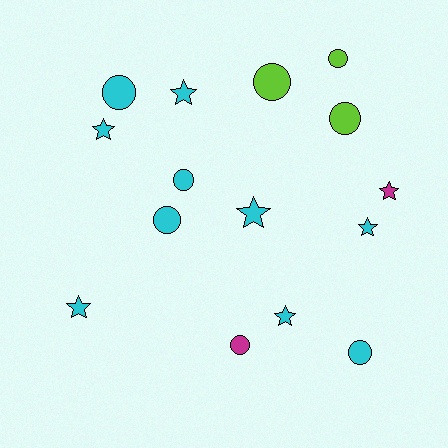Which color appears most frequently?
Cyan, with 10 objects.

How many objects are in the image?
There are 15 objects.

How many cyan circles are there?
There are 4 cyan circles.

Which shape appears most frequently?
Circle, with 8 objects.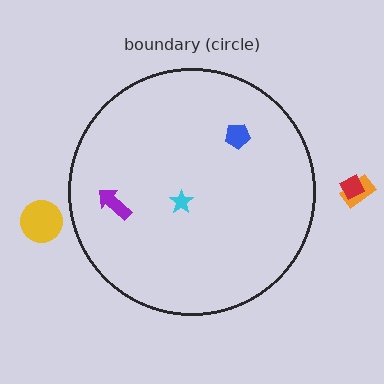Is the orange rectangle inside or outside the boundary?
Outside.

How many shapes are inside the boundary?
3 inside, 3 outside.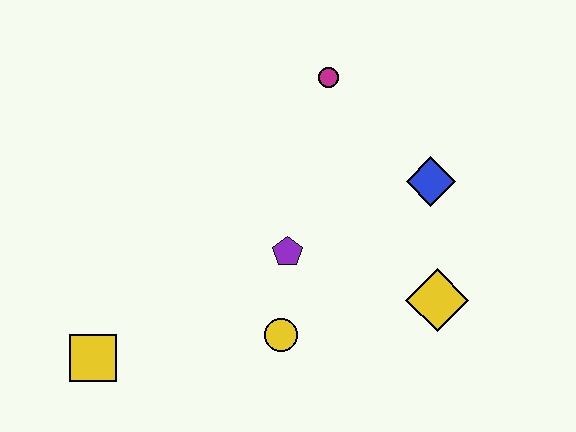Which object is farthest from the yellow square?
The blue diamond is farthest from the yellow square.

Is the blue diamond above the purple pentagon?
Yes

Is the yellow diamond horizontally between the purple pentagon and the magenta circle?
No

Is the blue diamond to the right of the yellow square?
Yes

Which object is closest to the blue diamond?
The yellow diamond is closest to the blue diamond.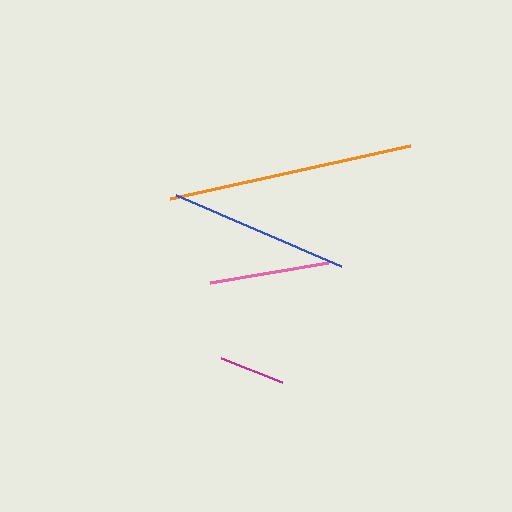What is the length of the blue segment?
The blue segment is approximately 180 pixels long.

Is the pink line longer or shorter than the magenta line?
The pink line is longer than the magenta line.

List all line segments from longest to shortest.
From longest to shortest: orange, blue, pink, magenta.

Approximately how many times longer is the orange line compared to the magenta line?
The orange line is approximately 3.7 times the length of the magenta line.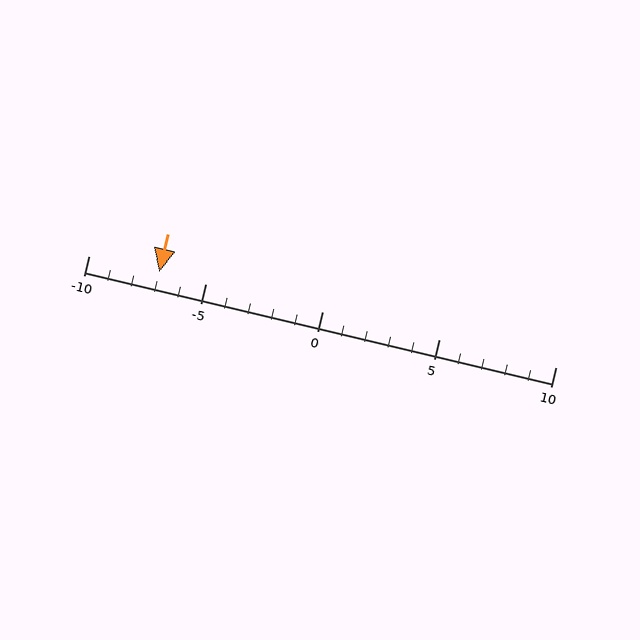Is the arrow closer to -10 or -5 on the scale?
The arrow is closer to -5.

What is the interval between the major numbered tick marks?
The major tick marks are spaced 5 units apart.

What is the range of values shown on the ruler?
The ruler shows values from -10 to 10.